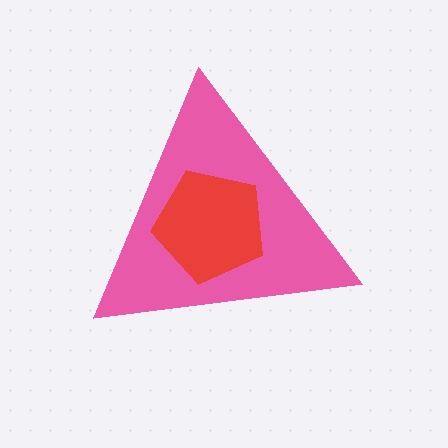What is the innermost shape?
The red pentagon.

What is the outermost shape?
The pink triangle.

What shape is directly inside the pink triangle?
The red pentagon.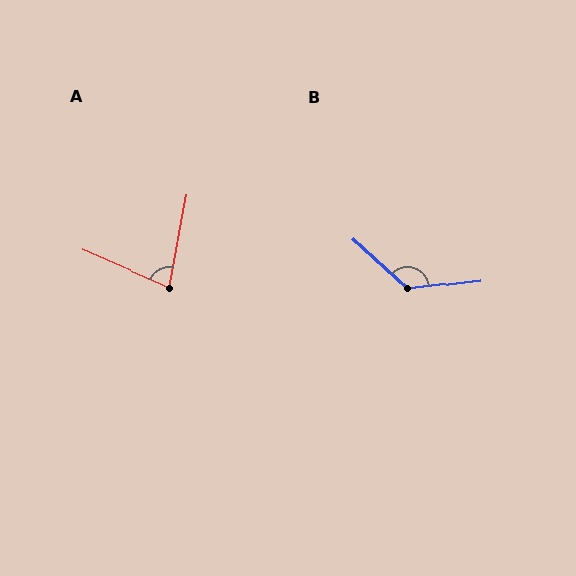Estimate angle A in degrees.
Approximately 77 degrees.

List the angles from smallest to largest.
A (77°), B (131°).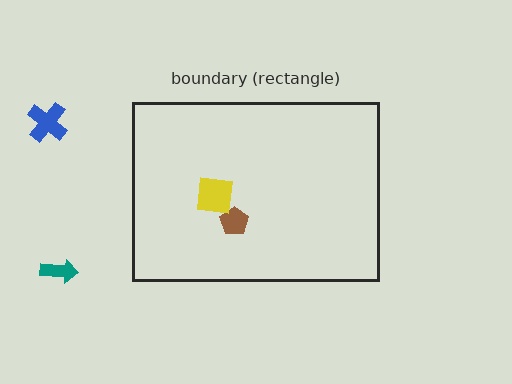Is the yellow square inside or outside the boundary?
Inside.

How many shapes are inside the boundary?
2 inside, 2 outside.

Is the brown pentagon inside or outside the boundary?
Inside.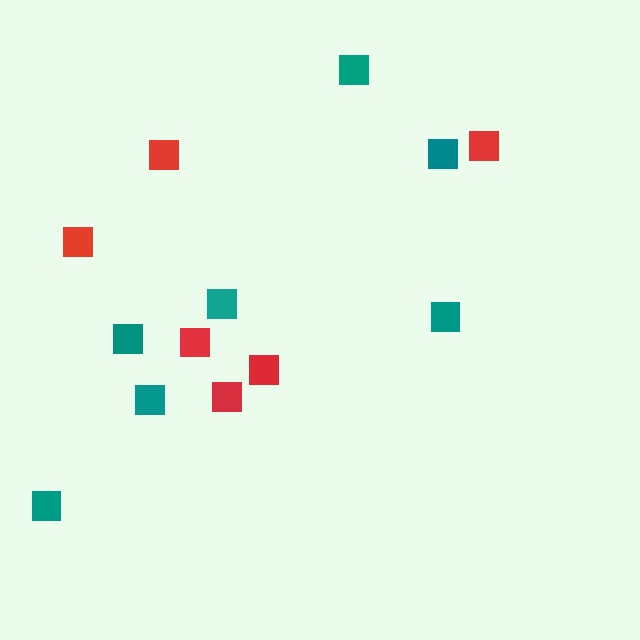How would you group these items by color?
There are 2 groups: one group of red squares (6) and one group of teal squares (7).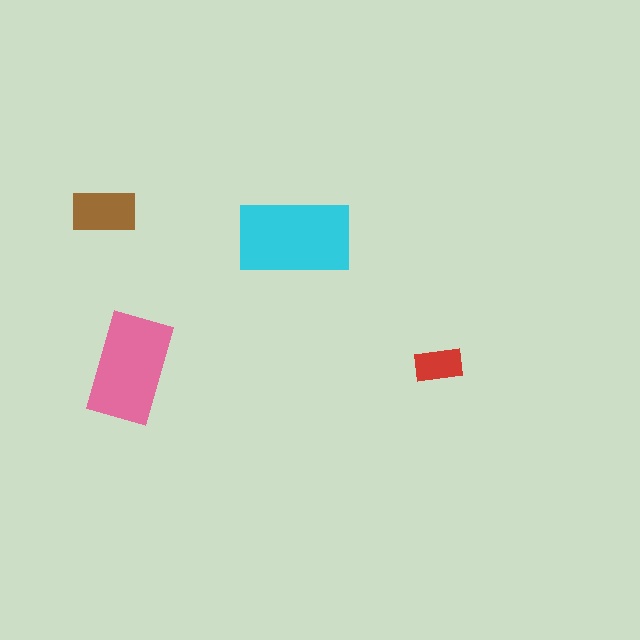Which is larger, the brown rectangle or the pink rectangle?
The pink one.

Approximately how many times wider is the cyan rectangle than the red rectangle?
About 2.5 times wider.